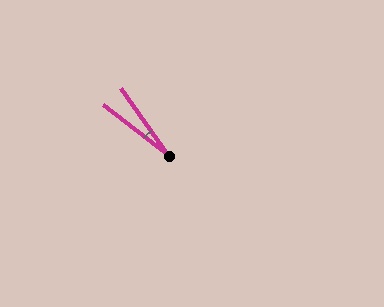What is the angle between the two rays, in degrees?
Approximately 17 degrees.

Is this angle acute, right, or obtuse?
It is acute.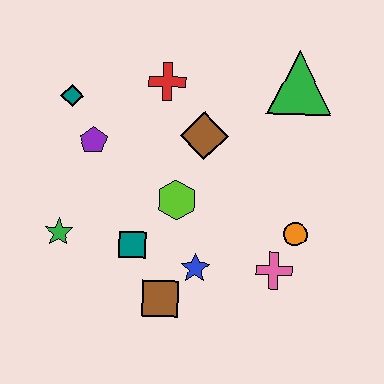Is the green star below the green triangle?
Yes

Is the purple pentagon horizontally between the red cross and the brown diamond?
No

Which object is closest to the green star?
The teal square is closest to the green star.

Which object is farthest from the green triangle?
The green star is farthest from the green triangle.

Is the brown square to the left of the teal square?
No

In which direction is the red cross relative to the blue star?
The red cross is above the blue star.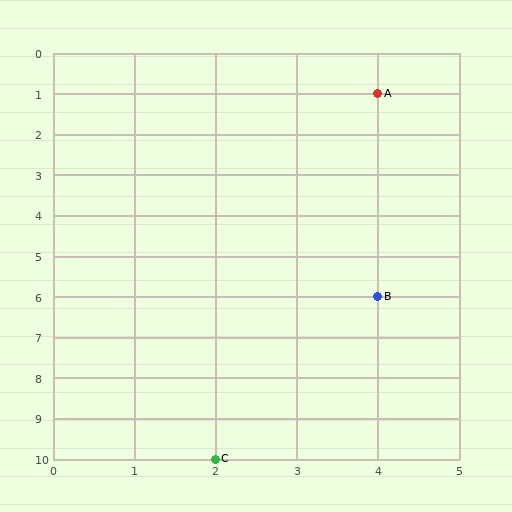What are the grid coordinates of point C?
Point C is at grid coordinates (2, 10).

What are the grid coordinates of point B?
Point B is at grid coordinates (4, 6).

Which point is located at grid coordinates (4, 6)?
Point B is at (4, 6).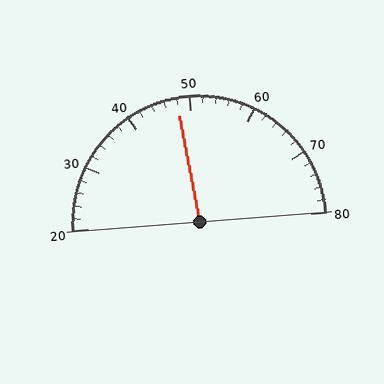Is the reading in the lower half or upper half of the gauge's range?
The reading is in the lower half of the range (20 to 80).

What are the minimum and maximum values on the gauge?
The gauge ranges from 20 to 80.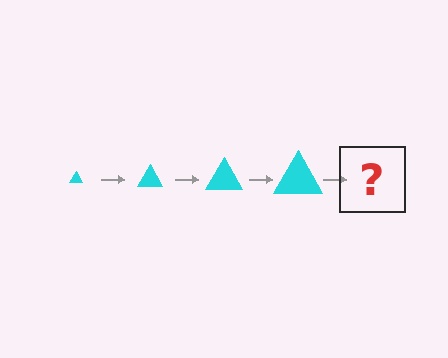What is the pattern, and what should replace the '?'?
The pattern is that the triangle gets progressively larger each step. The '?' should be a cyan triangle, larger than the previous one.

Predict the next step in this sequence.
The next step is a cyan triangle, larger than the previous one.